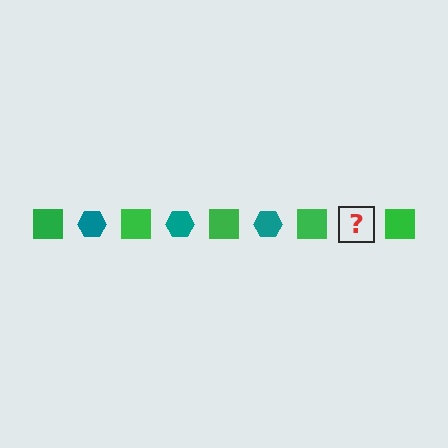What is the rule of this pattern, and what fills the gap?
The rule is that the pattern alternates between green square and teal hexagon. The gap should be filled with a teal hexagon.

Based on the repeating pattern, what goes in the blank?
The blank should be a teal hexagon.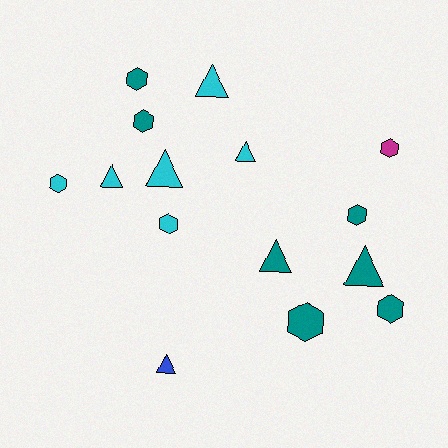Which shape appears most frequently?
Hexagon, with 8 objects.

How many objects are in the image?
There are 15 objects.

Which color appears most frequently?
Teal, with 7 objects.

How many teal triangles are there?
There are 2 teal triangles.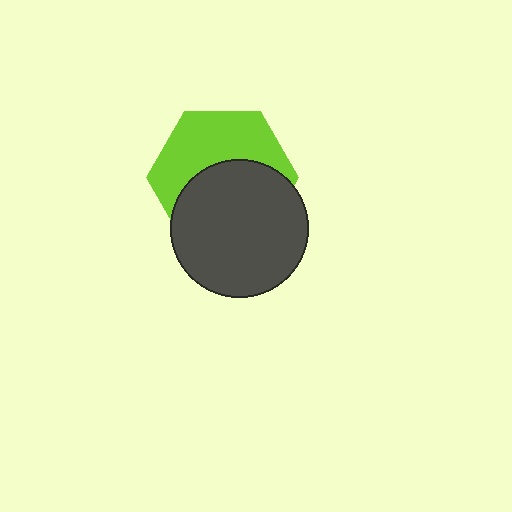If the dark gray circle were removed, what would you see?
You would see the complete lime hexagon.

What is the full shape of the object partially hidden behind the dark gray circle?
The partially hidden object is a lime hexagon.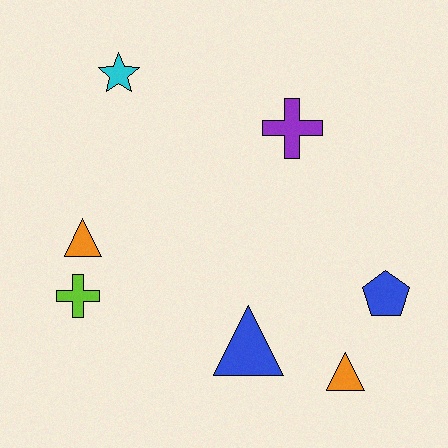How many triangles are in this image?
There are 3 triangles.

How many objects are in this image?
There are 7 objects.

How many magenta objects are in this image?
There are no magenta objects.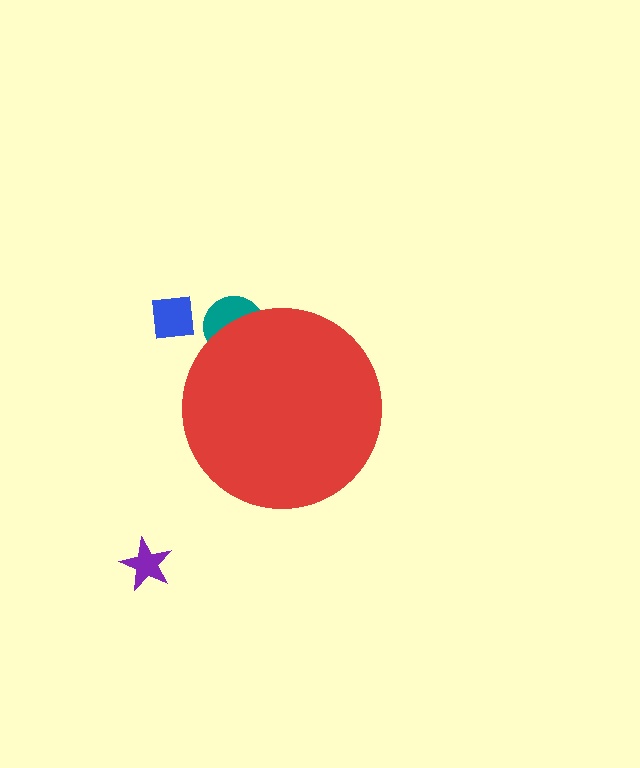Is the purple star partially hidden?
No, the purple star is fully visible.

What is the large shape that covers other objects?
A red circle.